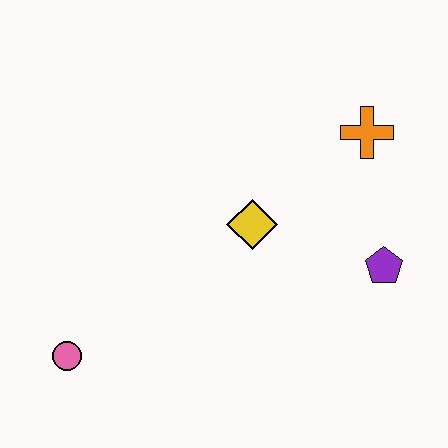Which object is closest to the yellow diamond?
The purple pentagon is closest to the yellow diamond.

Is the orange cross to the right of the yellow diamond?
Yes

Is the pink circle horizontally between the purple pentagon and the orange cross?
No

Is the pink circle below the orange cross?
Yes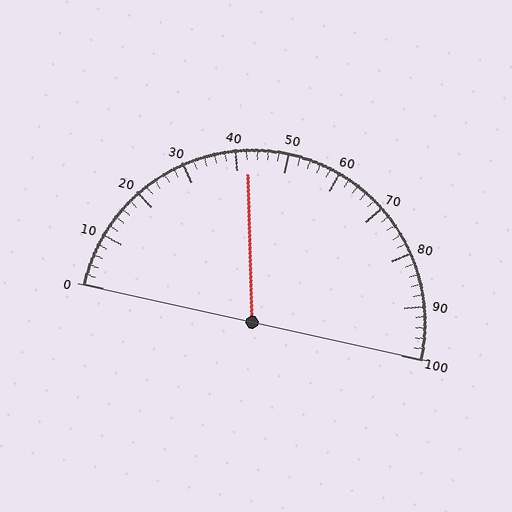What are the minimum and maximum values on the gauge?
The gauge ranges from 0 to 100.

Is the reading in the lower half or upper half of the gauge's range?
The reading is in the lower half of the range (0 to 100).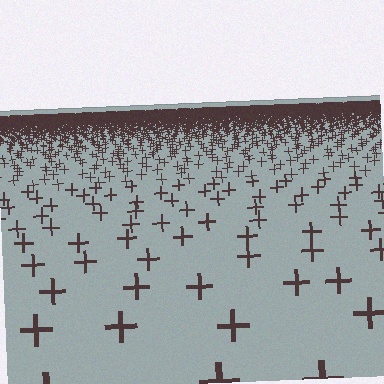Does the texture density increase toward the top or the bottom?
Density increases toward the top.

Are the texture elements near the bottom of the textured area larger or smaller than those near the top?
Larger. Near the bottom, elements are closer to the viewer and appear at a bigger on-screen size.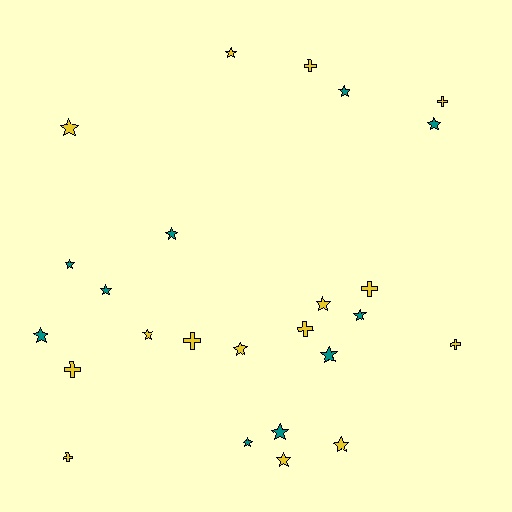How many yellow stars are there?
There are 7 yellow stars.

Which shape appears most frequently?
Star, with 17 objects.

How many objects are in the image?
There are 25 objects.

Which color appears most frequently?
Yellow, with 15 objects.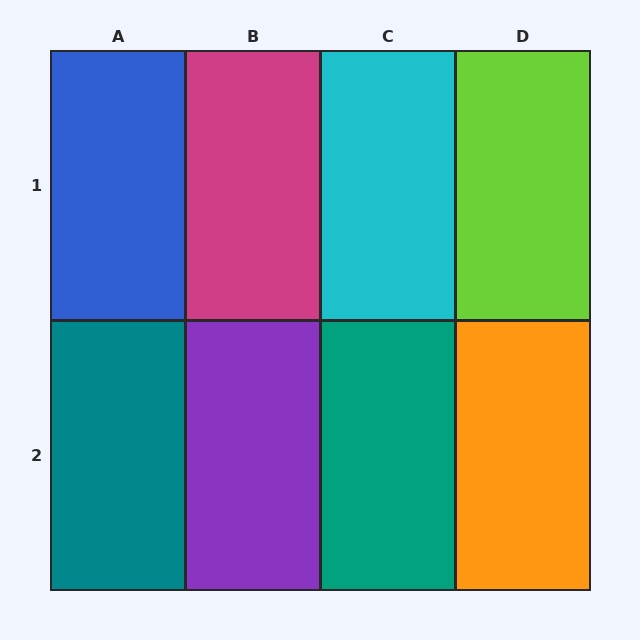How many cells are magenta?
1 cell is magenta.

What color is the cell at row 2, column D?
Orange.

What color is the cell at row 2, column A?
Teal.